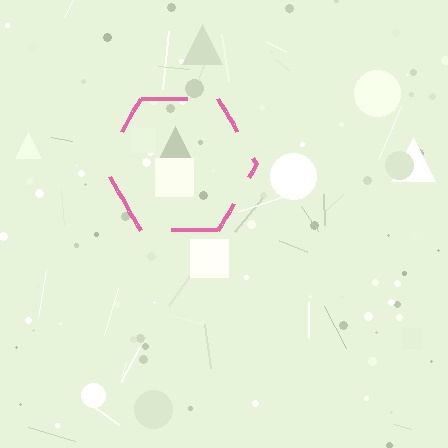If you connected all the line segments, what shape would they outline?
They would outline a hexagon.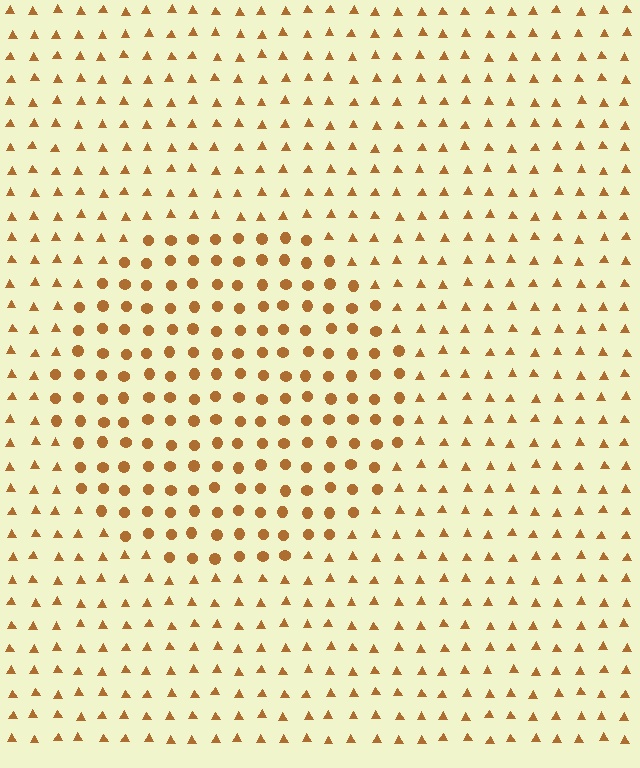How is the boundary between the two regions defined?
The boundary is defined by a change in element shape: circles inside vs. triangles outside. All elements share the same color and spacing.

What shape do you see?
I see a circle.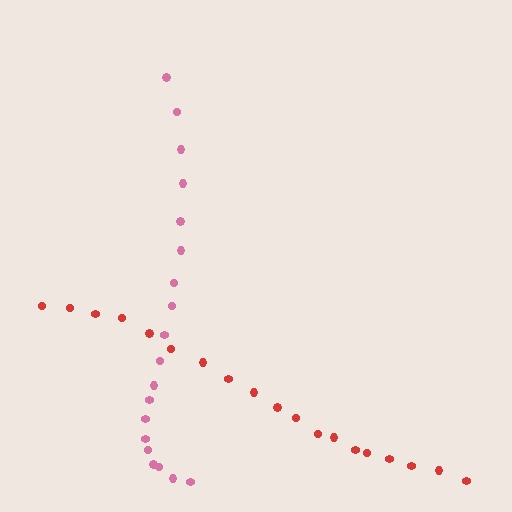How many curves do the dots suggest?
There are 2 distinct paths.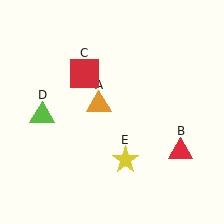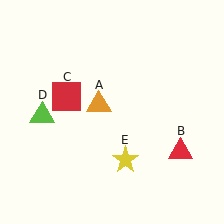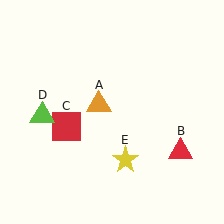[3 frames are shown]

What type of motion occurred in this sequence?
The red square (object C) rotated counterclockwise around the center of the scene.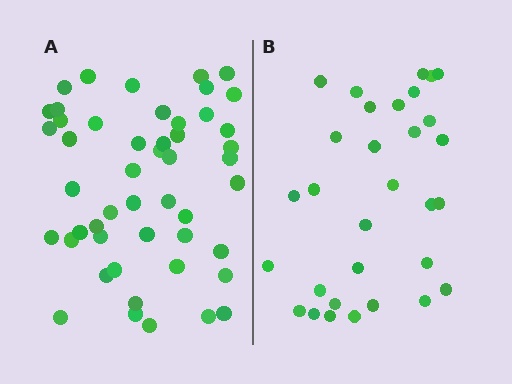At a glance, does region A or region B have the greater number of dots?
Region A (the left region) has more dots.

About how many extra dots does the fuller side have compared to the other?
Region A has approximately 20 more dots than region B.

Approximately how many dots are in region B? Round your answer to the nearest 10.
About 30 dots. (The exact count is 31, which rounds to 30.)